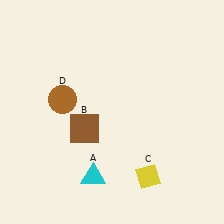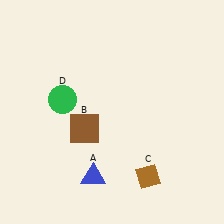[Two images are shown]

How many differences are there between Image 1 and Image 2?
There are 3 differences between the two images.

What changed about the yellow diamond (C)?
In Image 1, C is yellow. In Image 2, it changed to brown.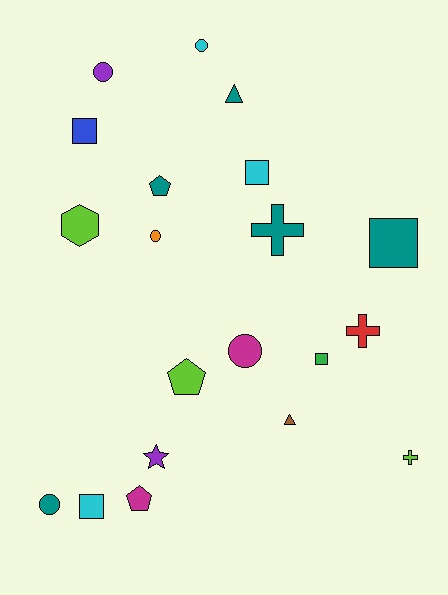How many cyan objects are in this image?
There are 3 cyan objects.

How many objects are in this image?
There are 20 objects.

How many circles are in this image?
There are 5 circles.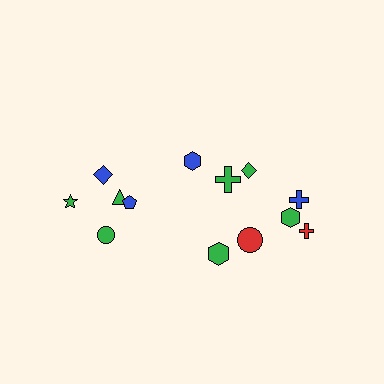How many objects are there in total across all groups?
There are 13 objects.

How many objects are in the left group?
There are 5 objects.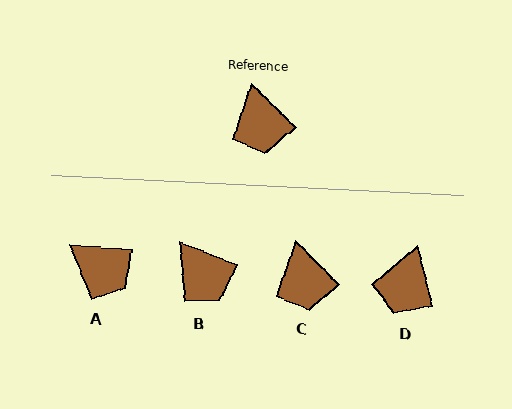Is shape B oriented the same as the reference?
No, it is off by about 23 degrees.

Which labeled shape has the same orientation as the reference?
C.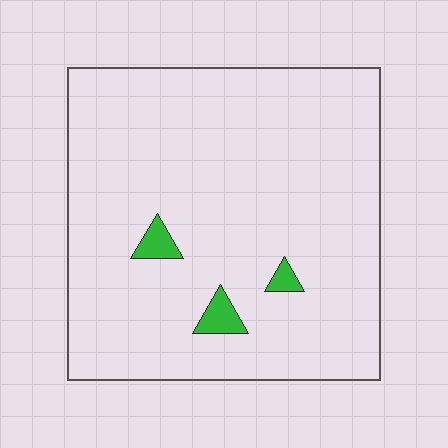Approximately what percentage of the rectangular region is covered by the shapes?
Approximately 5%.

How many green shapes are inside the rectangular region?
3.